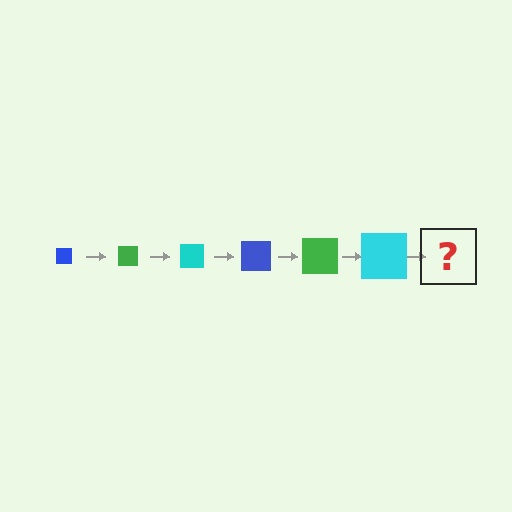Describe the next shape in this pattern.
It should be a blue square, larger than the previous one.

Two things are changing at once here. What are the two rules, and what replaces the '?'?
The two rules are that the square grows larger each step and the color cycles through blue, green, and cyan. The '?' should be a blue square, larger than the previous one.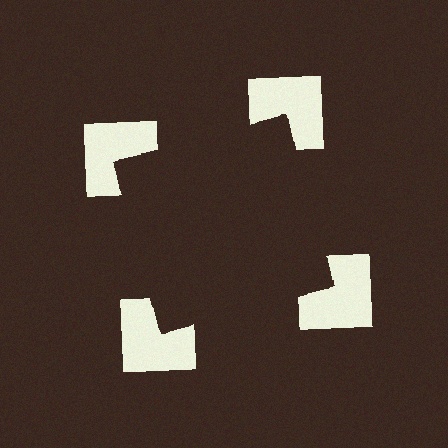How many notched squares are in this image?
There are 4 — one at each vertex of the illusory square.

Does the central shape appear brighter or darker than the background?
It typically appears slightly darker than the background, even though no actual brightness change is drawn.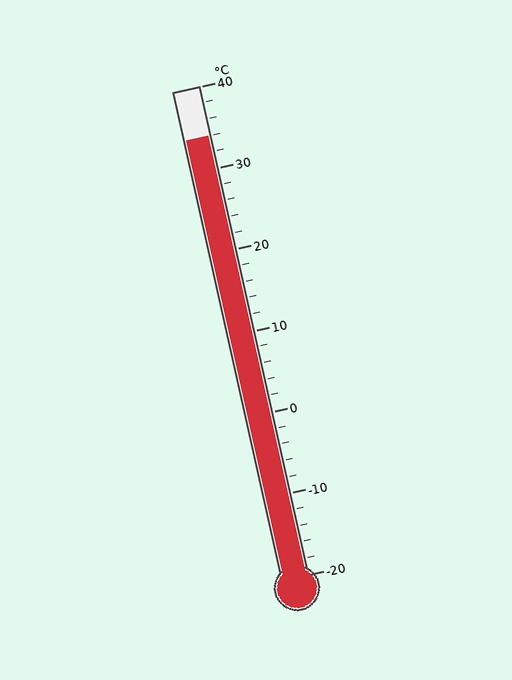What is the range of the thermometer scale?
The thermometer scale ranges from -20°C to 40°C.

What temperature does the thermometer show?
The thermometer shows approximately 34°C.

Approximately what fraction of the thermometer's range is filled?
The thermometer is filled to approximately 90% of its range.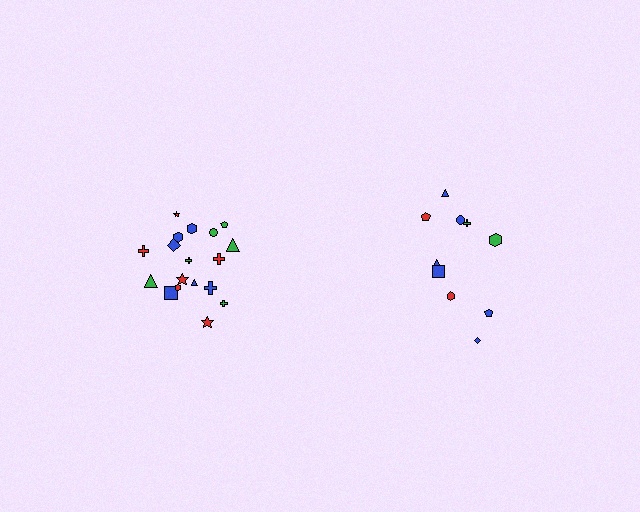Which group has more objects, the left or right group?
The left group.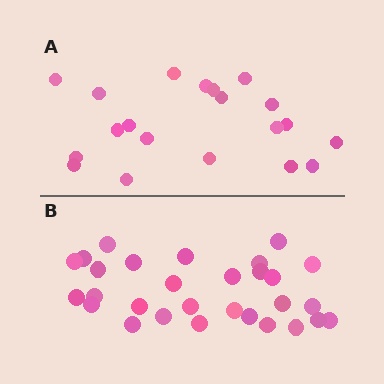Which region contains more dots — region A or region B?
Region B (the bottom region) has more dots.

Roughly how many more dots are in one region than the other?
Region B has roughly 8 or so more dots than region A.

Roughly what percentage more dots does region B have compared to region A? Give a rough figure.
About 45% more.